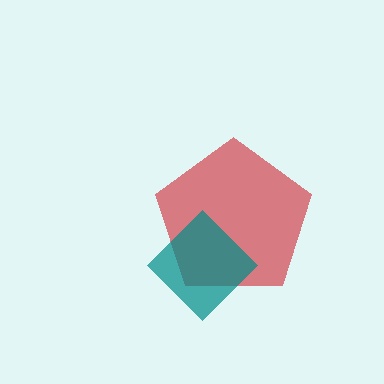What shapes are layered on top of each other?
The layered shapes are: a red pentagon, a teal diamond.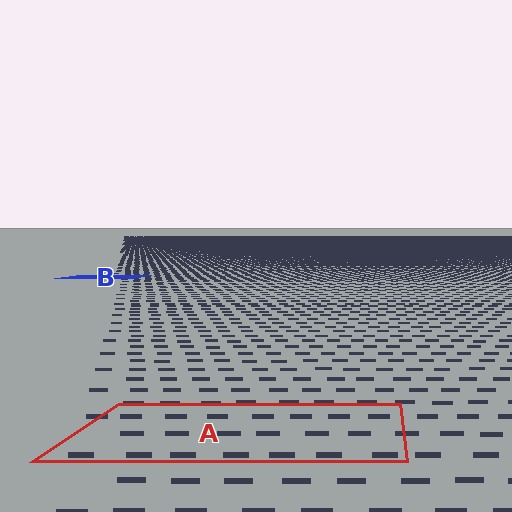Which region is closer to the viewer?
Region A is closer. The texture elements there are larger and more spread out.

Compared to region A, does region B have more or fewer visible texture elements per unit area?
Region B has more texture elements per unit area — they are packed more densely because it is farther away.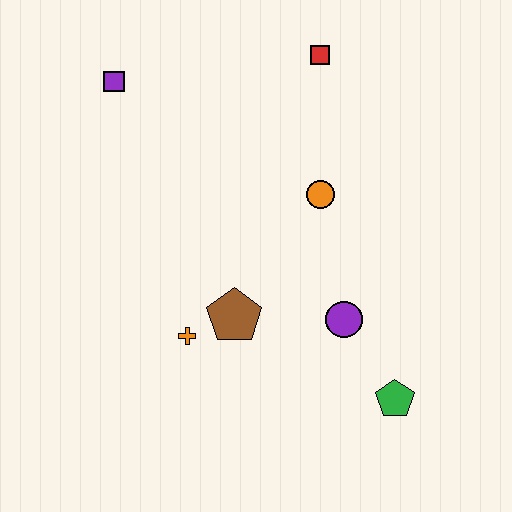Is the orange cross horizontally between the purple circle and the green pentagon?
No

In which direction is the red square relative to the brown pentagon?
The red square is above the brown pentagon.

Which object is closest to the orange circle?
The purple circle is closest to the orange circle.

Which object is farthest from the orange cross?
The red square is farthest from the orange cross.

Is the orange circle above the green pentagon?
Yes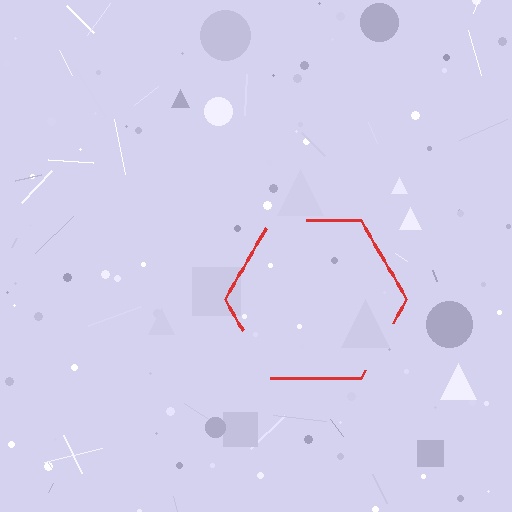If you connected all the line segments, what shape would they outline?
They would outline a hexagon.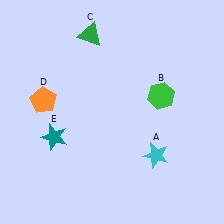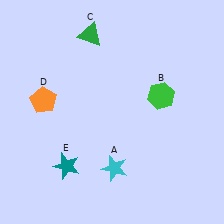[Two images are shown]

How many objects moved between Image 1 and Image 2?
2 objects moved between the two images.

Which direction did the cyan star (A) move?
The cyan star (A) moved left.